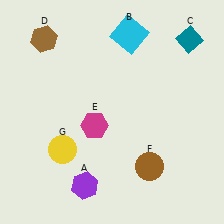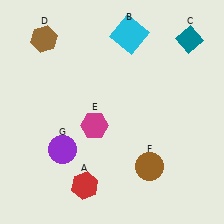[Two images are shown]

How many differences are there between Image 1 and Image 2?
There are 2 differences between the two images.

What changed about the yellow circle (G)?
In Image 1, G is yellow. In Image 2, it changed to purple.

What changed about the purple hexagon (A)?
In Image 1, A is purple. In Image 2, it changed to red.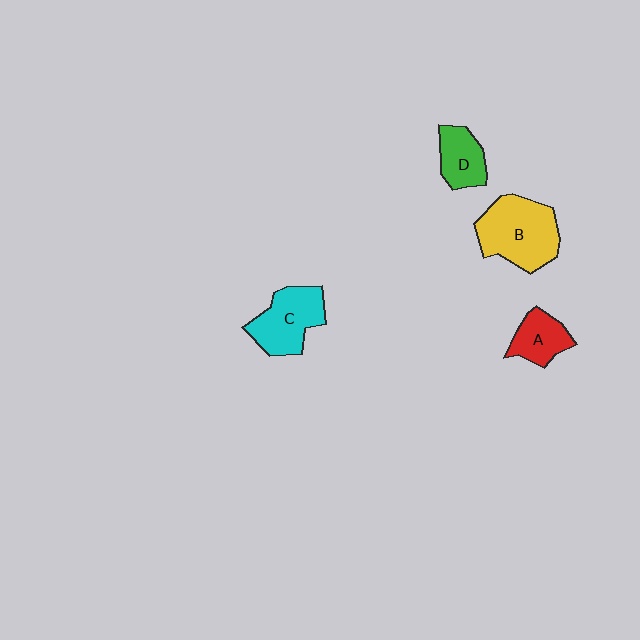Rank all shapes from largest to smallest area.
From largest to smallest: B (yellow), C (cyan), D (green), A (red).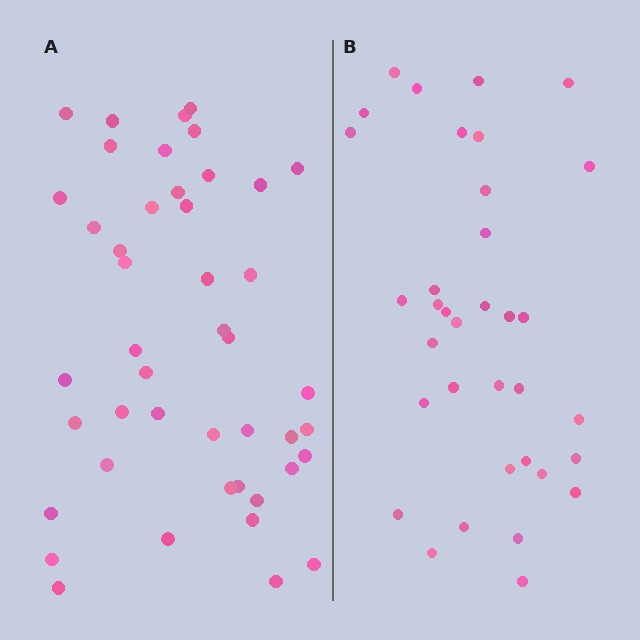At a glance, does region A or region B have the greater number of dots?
Region A (the left region) has more dots.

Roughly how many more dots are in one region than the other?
Region A has roughly 10 or so more dots than region B.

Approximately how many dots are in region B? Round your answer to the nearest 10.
About 40 dots. (The exact count is 35, which rounds to 40.)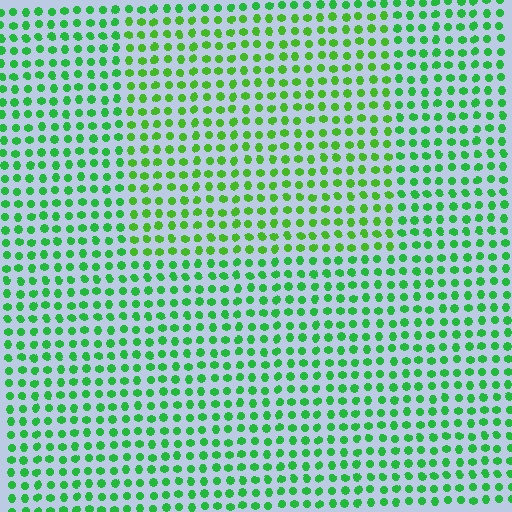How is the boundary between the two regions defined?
The boundary is defined purely by a slight shift in hue (about 22 degrees). Spacing, size, and orientation are identical on both sides.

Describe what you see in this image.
The image is filled with small green elements in a uniform arrangement. A rectangle-shaped region is visible where the elements are tinted to a slightly different hue, forming a subtle color boundary.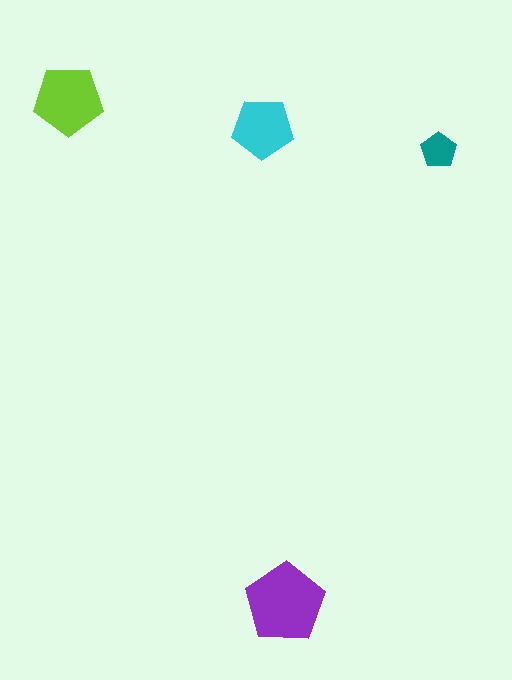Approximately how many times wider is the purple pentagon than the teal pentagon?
About 2 times wider.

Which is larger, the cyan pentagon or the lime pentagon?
The lime one.